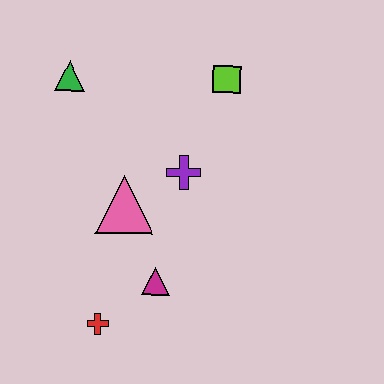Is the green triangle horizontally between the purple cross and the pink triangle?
No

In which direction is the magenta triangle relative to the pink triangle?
The magenta triangle is below the pink triangle.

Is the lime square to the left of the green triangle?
No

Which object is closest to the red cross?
The magenta triangle is closest to the red cross.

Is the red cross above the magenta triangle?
No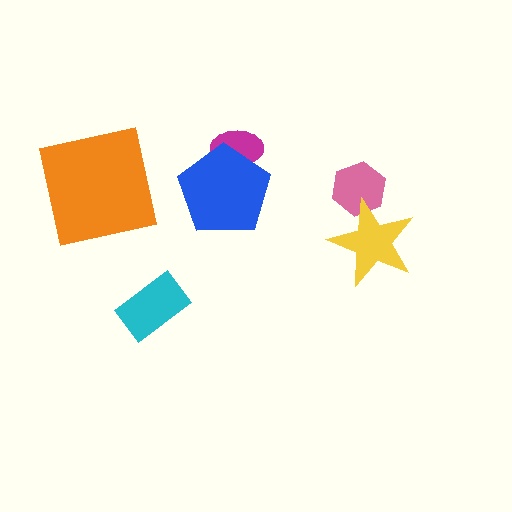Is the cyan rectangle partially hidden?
No, no other shape covers it.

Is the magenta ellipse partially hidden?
Yes, it is partially covered by another shape.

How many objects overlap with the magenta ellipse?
1 object overlaps with the magenta ellipse.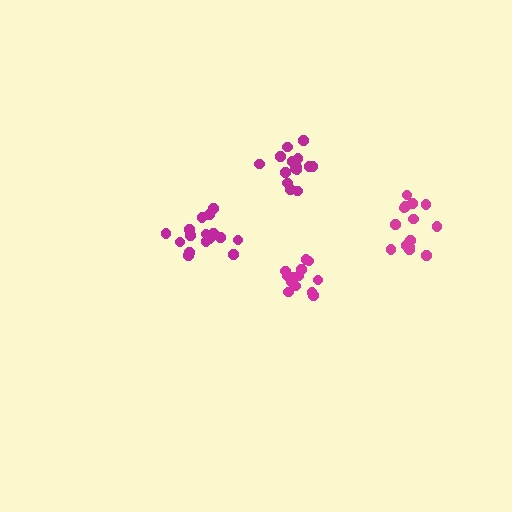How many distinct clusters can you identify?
There are 4 distinct clusters.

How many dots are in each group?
Group 1: 13 dots, Group 2: 16 dots, Group 3: 14 dots, Group 4: 17 dots (60 total).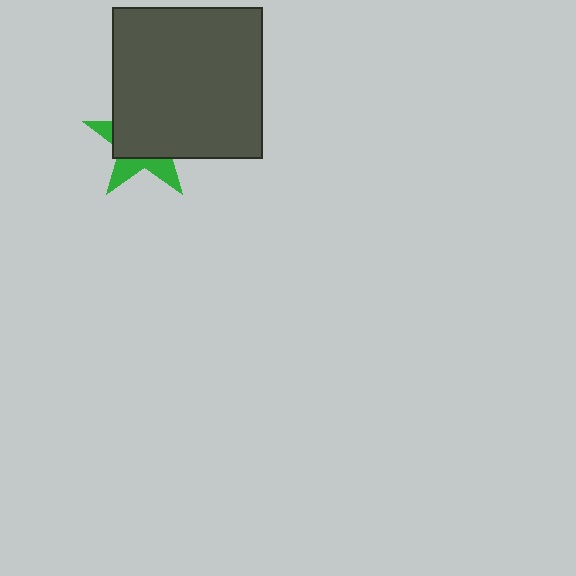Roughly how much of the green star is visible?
A small part of it is visible (roughly 33%).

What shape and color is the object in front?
The object in front is a dark gray square.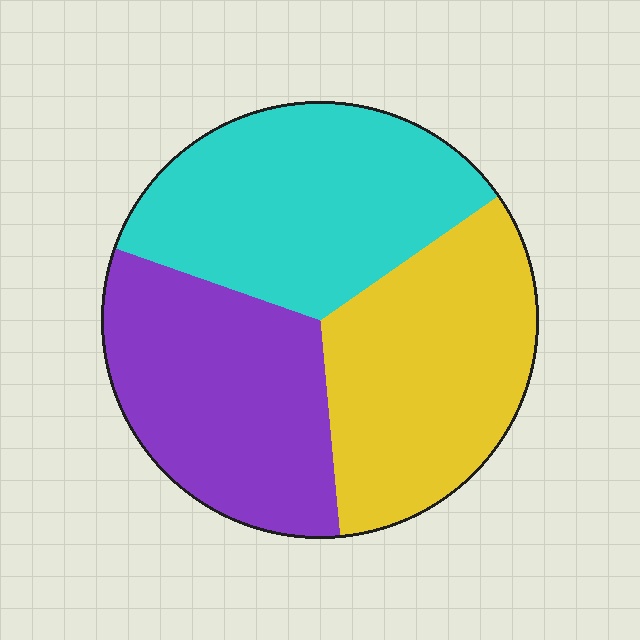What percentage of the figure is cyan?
Cyan covers 35% of the figure.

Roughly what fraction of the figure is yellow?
Yellow covers 33% of the figure.